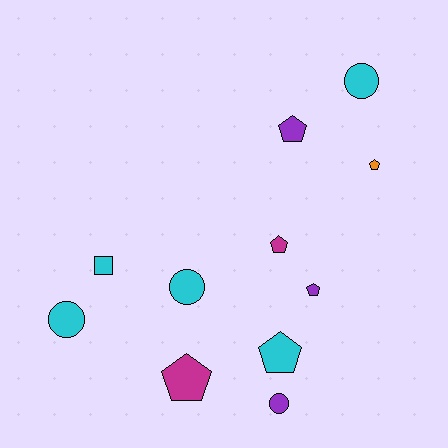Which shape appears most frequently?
Pentagon, with 6 objects.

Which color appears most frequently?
Cyan, with 5 objects.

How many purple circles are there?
There is 1 purple circle.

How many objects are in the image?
There are 11 objects.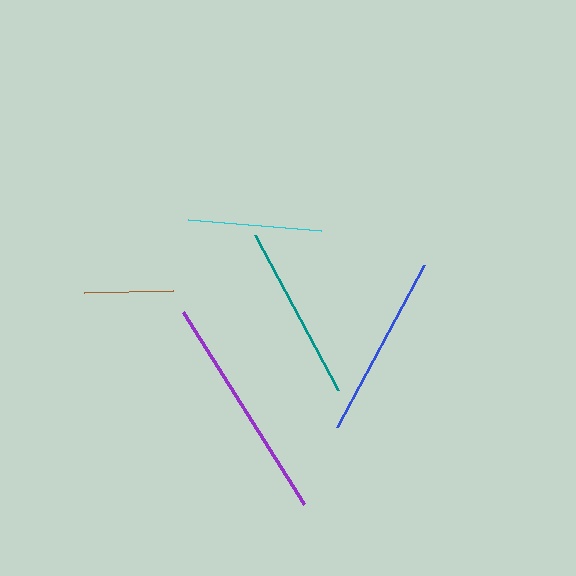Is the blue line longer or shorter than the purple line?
The purple line is longer than the blue line.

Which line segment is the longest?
The purple line is the longest at approximately 227 pixels.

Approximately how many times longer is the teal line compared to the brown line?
The teal line is approximately 2.0 times the length of the brown line.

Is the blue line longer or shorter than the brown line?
The blue line is longer than the brown line.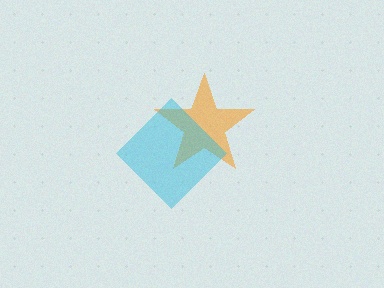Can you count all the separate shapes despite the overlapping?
Yes, there are 2 separate shapes.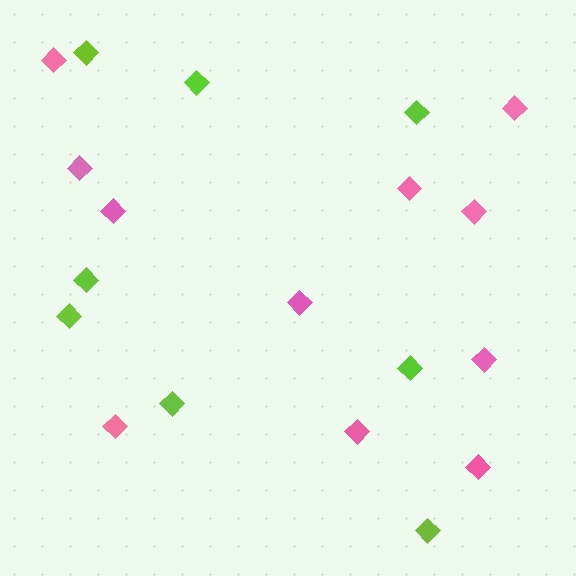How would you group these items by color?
There are 2 groups: one group of pink diamonds (11) and one group of lime diamonds (8).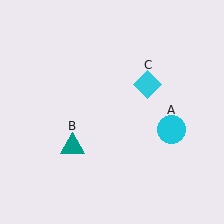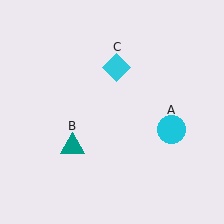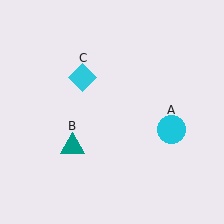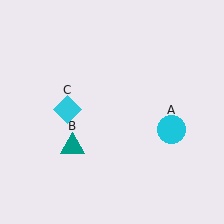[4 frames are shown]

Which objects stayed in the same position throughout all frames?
Cyan circle (object A) and teal triangle (object B) remained stationary.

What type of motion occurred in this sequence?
The cyan diamond (object C) rotated counterclockwise around the center of the scene.